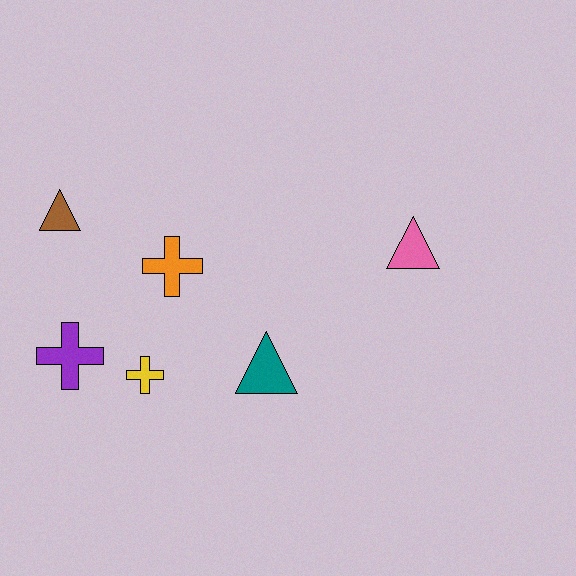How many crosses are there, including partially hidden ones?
There are 3 crosses.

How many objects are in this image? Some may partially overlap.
There are 6 objects.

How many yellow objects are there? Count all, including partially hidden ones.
There is 1 yellow object.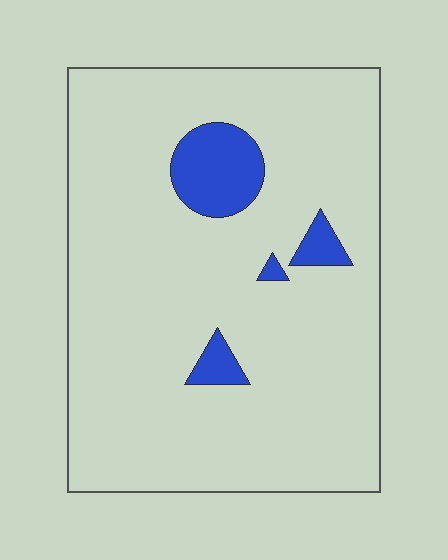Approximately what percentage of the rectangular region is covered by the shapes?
Approximately 10%.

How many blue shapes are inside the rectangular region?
4.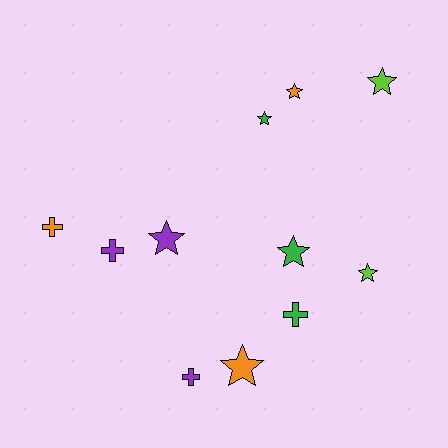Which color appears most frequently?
Orange, with 3 objects.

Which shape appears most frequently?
Star, with 7 objects.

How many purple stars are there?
There is 1 purple star.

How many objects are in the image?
There are 11 objects.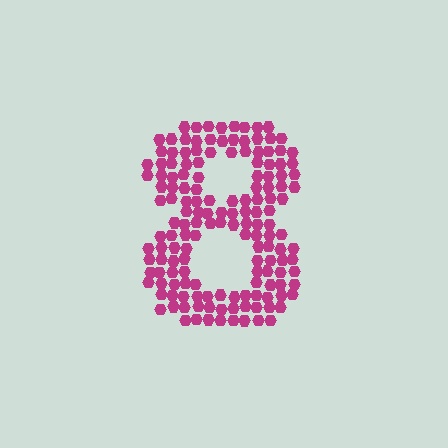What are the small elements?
The small elements are hexagons.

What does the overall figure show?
The overall figure shows the digit 8.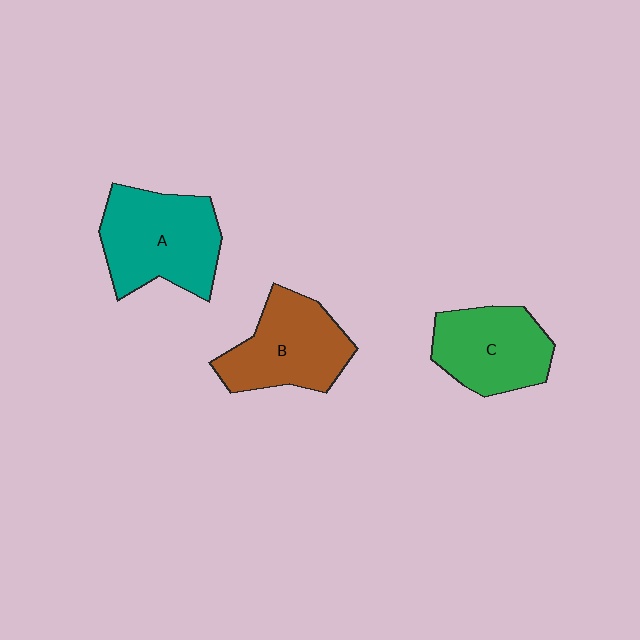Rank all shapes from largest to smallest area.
From largest to smallest: A (teal), B (brown), C (green).